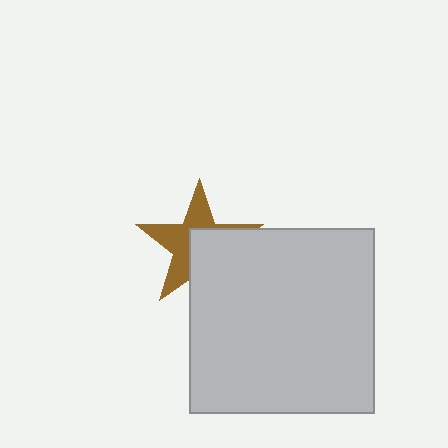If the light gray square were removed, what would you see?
You would see the complete brown star.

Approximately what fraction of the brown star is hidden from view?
Roughly 47% of the brown star is hidden behind the light gray square.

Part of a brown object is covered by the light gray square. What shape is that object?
It is a star.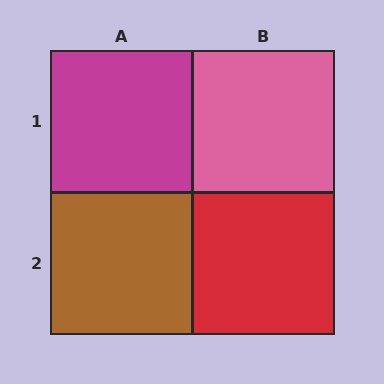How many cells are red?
1 cell is red.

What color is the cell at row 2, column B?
Red.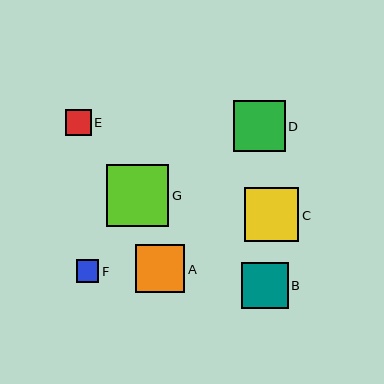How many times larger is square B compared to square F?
Square B is approximately 2.0 times the size of square F.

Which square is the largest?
Square G is the largest with a size of approximately 62 pixels.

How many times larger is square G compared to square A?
Square G is approximately 1.3 times the size of square A.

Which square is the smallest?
Square F is the smallest with a size of approximately 23 pixels.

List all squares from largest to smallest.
From largest to smallest: G, C, D, A, B, E, F.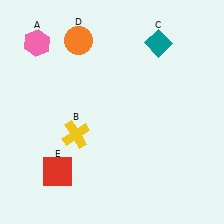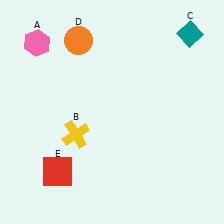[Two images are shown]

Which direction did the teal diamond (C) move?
The teal diamond (C) moved right.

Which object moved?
The teal diamond (C) moved right.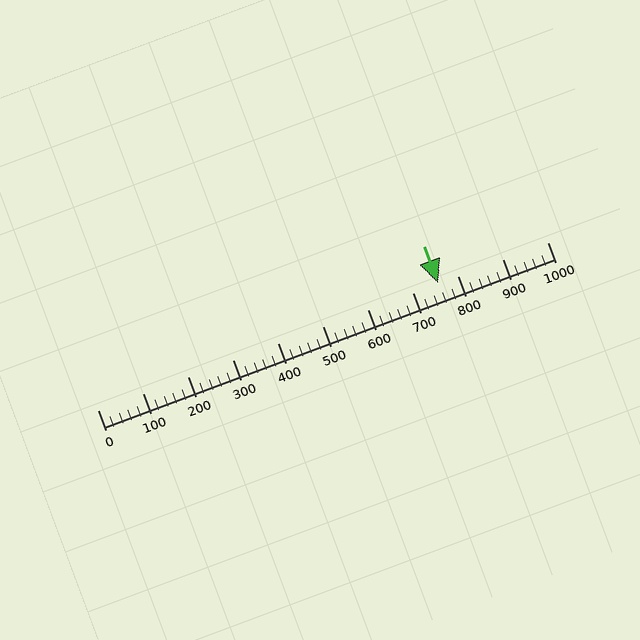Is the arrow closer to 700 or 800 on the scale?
The arrow is closer to 800.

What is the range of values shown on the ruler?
The ruler shows values from 0 to 1000.